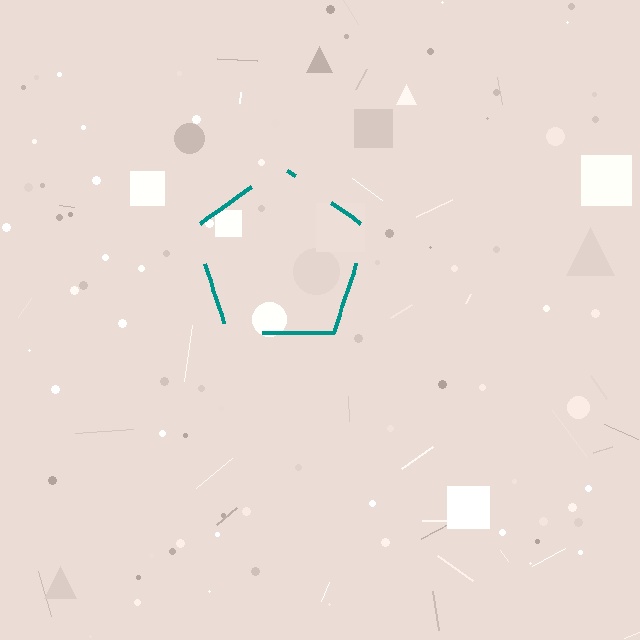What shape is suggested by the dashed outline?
The dashed outline suggests a pentagon.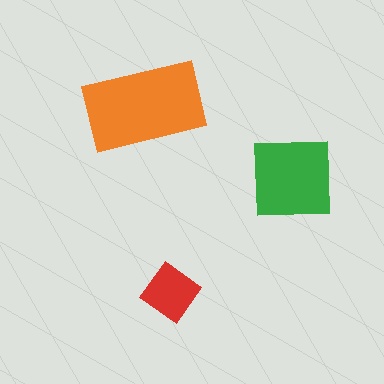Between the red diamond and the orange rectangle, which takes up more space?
The orange rectangle.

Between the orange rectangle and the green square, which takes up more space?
The orange rectangle.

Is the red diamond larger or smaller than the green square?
Smaller.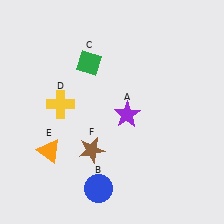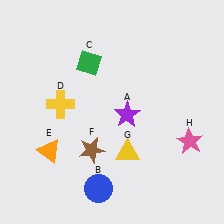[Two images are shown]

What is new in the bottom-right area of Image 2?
A yellow triangle (G) was added in the bottom-right area of Image 2.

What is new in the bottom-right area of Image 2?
A pink star (H) was added in the bottom-right area of Image 2.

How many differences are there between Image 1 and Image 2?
There are 2 differences between the two images.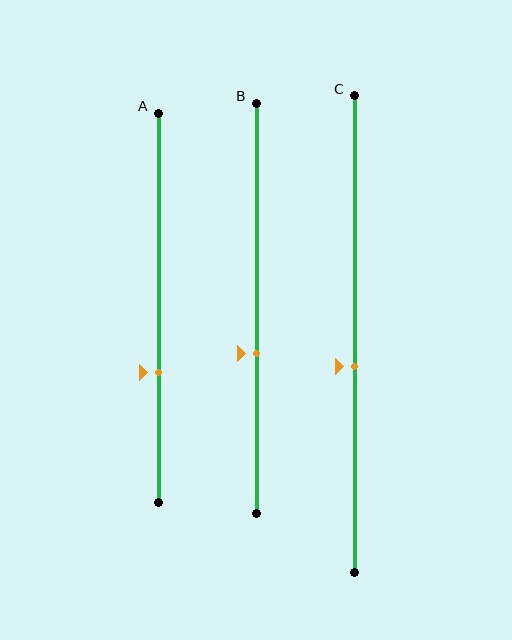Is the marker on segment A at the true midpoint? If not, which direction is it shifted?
No, the marker on segment A is shifted downward by about 17% of the segment length.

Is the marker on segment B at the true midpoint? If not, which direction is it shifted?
No, the marker on segment B is shifted downward by about 11% of the segment length.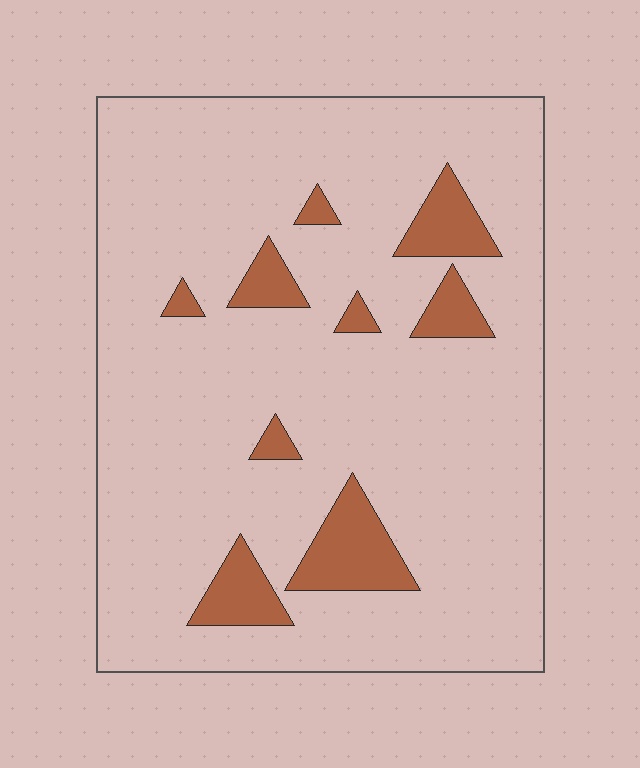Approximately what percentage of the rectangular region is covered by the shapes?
Approximately 10%.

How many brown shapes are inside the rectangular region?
9.